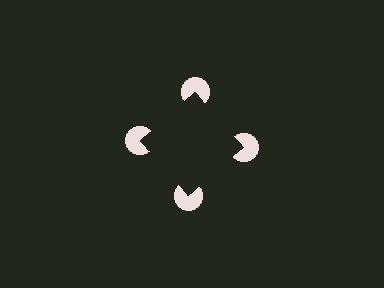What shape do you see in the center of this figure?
An illusory square — its edges are inferred from the aligned wedge cuts in the pac-man discs, not physically drawn.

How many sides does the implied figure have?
4 sides.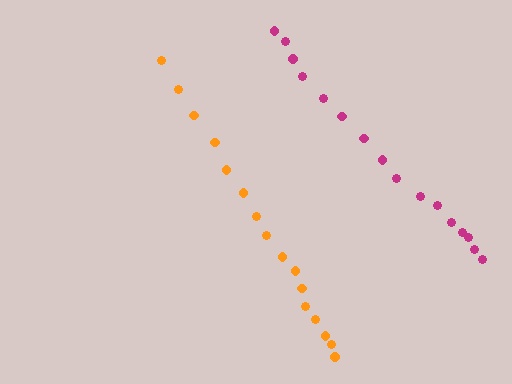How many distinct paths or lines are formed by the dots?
There are 2 distinct paths.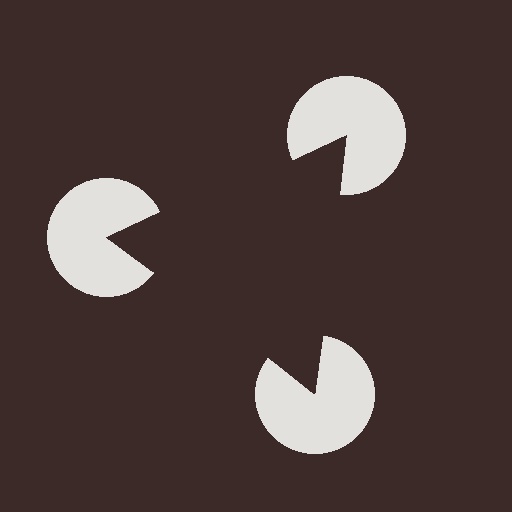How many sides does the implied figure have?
3 sides.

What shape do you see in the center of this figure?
An illusory triangle — its edges are inferred from the aligned wedge cuts in the pac-man discs, not physically drawn.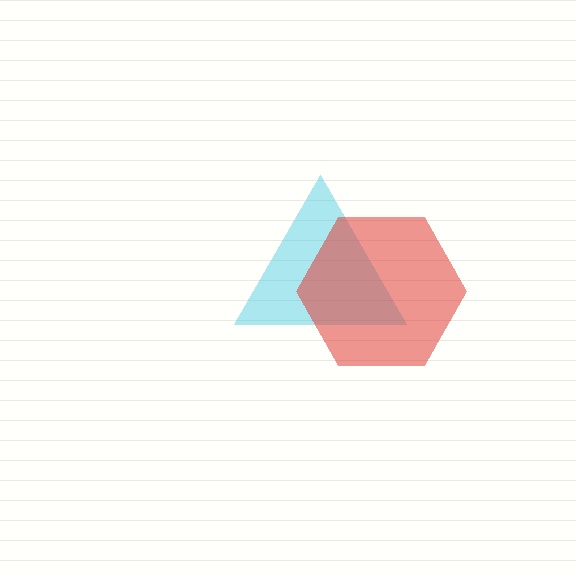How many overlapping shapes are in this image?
There are 2 overlapping shapes in the image.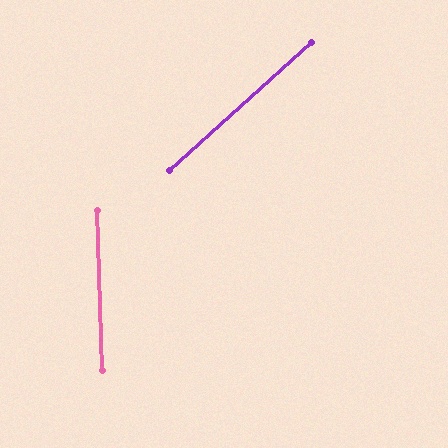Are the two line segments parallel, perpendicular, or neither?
Neither parallel nor perpendicular — they differ by about 50°.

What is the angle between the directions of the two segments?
Approximately 50 degrees.